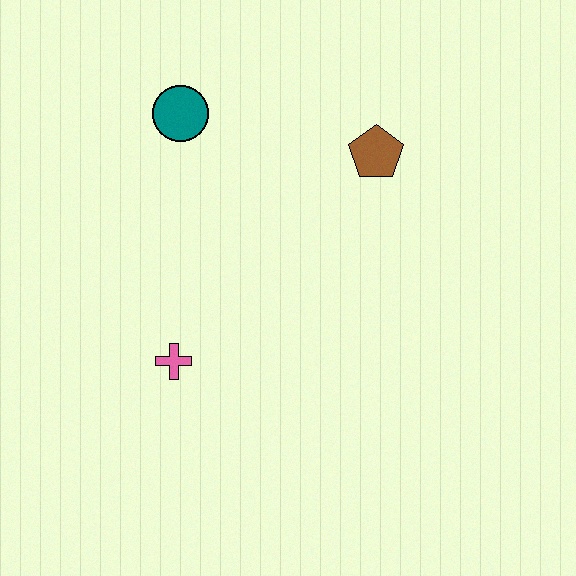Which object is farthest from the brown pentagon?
The pink cross is farthest from the brown pentagon.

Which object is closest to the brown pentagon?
The teal circle is closest to the brown pentagon.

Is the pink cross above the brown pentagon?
No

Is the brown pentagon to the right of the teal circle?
Yes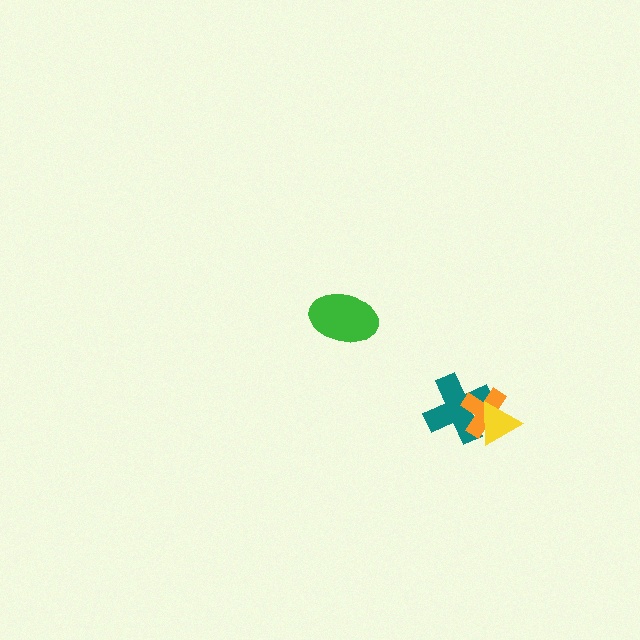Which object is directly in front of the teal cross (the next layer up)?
The orange cross is directly in front of the teal cross.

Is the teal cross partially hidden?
Yes, it is partially covered by another shape.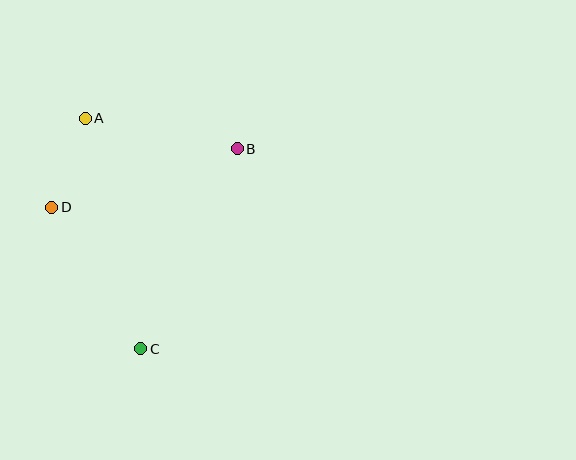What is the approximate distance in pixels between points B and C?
The distance between B and C is approximately 222 pixels.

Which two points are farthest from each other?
Points A and C are farthest from each other.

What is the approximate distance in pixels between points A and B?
The distance between A and B is approximately 155 pixels.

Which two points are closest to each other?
Points A and D are closest to each other.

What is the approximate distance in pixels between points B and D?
The distance between B and D is approximately 195 pixels.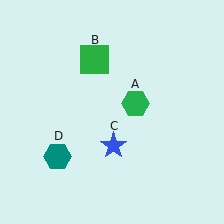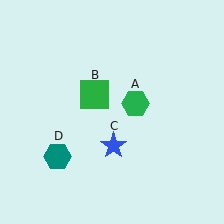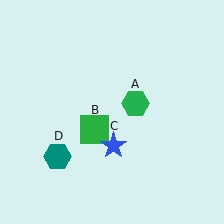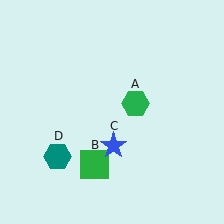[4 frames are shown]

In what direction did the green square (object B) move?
The green square (object B) moved down.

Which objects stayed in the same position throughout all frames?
Green hexagon (object A) and blue star (object C) and teal hexagon (object D) remained stationary.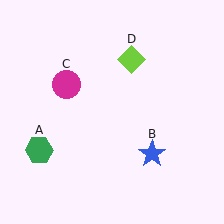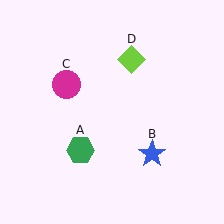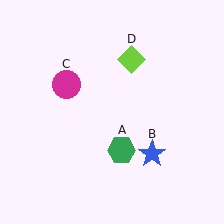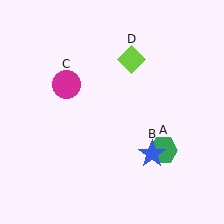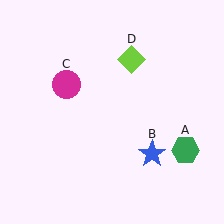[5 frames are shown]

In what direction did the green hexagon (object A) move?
The green hexagon (object A) moved right.